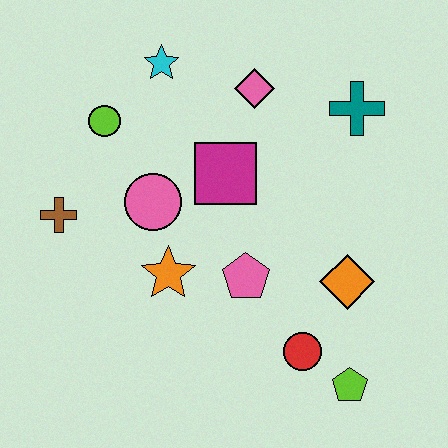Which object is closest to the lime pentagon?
The red circle is closest to the lime pentagon.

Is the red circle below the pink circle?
Yes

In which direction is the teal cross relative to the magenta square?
The teal cross is to the right of the magenta square.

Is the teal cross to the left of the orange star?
No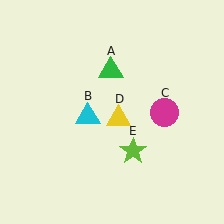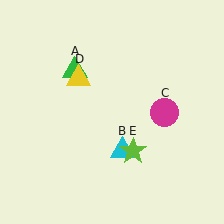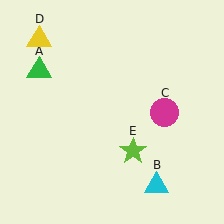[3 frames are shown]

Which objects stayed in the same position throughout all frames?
Magenta circle (object C) and lime star (object E) remained stationary.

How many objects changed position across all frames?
3 objects changed position: green triangle (object A), cyan triangle (object B), yellow triangle (object D).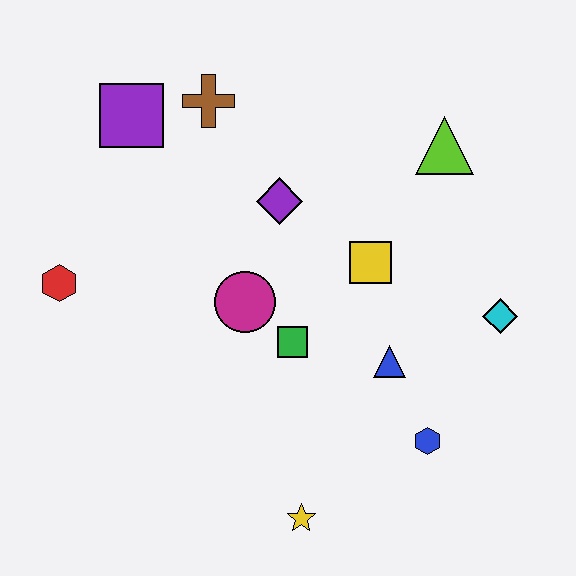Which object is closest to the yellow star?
The blue hexagon is closest to the yellow star.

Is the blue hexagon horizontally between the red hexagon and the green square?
No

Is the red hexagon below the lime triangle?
Yes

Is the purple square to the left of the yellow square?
Yes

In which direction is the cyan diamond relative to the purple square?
The cyan diamond is to the right of the purple square.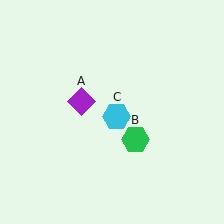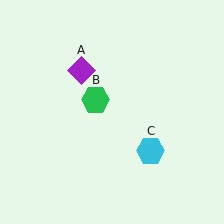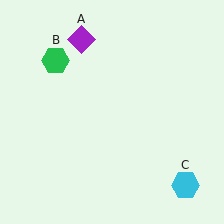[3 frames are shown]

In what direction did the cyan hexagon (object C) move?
The cyan hexagon (object C) moved down and to the right.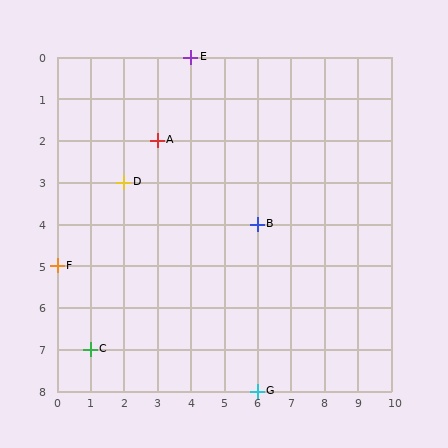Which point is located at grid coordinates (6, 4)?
Point B is at (6, 4).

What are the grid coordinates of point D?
Point D is at grid coordinates (2, 3).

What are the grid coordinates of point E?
Point E is at grid coordinates (4, 0).